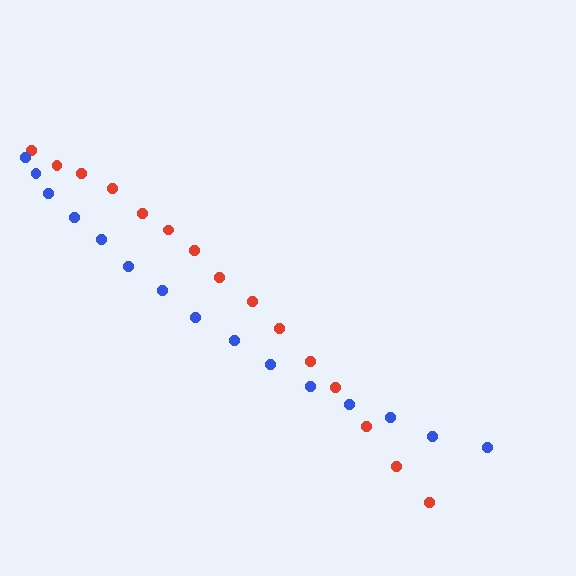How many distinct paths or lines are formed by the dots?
There are 2 distinct paths.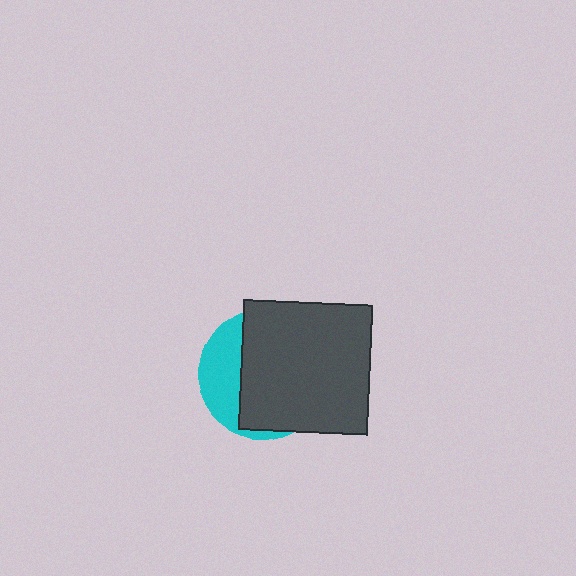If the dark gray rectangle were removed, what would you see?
You would see the complete cyan circle.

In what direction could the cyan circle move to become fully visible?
The cyan circle could move left. That would shift it out from behind the dark gray rectangle entirely.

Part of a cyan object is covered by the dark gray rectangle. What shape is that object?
It is a circle.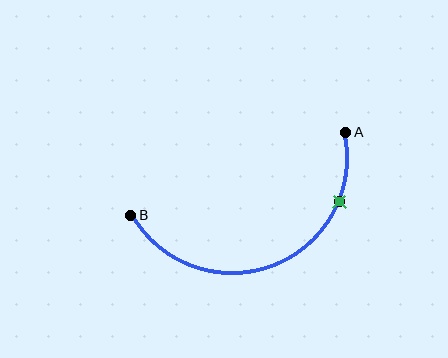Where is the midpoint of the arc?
The arc midpoint is the point on the curve farthest from the straight line joining A and B. It sits below that line.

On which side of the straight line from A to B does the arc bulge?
The arc bulges below the straight line connecting A and B.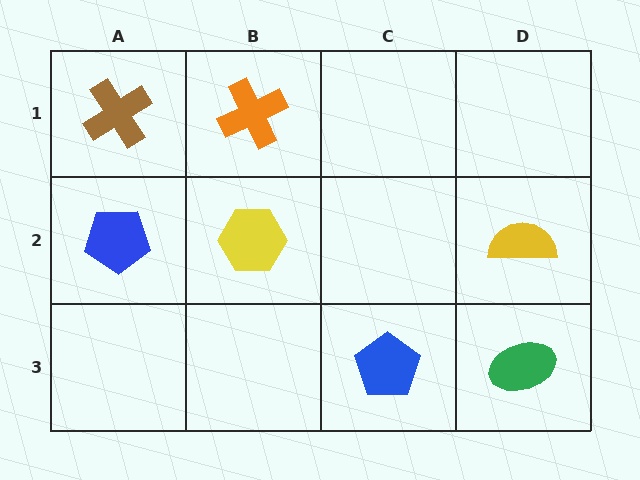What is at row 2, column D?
A yellow semicircle.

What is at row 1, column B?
An orange cross.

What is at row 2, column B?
A yellow hexagon.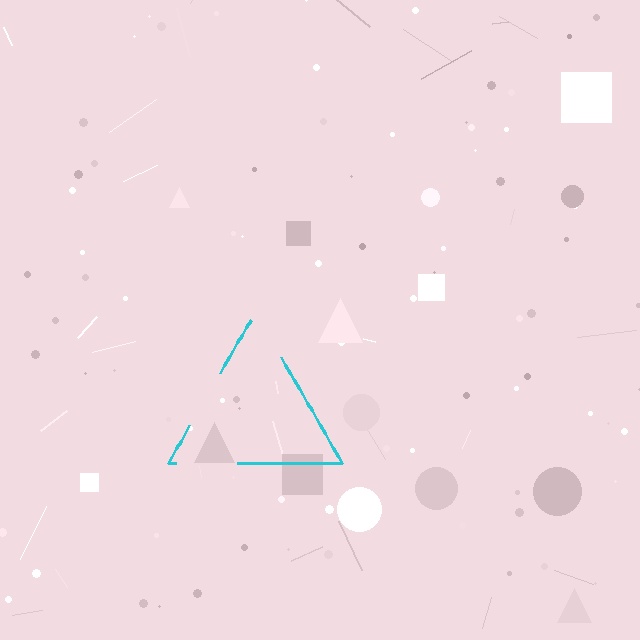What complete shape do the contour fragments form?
The contour fragments form a triangle.